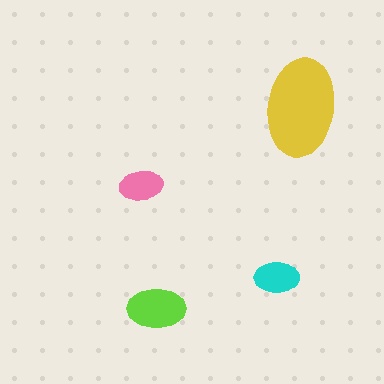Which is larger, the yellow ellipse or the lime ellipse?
The yellow one.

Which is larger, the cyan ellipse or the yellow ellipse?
The yellow one.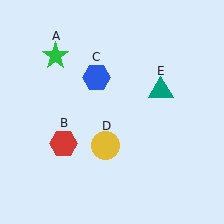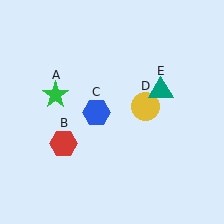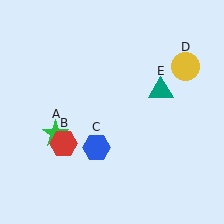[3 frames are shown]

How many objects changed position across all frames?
3 objects changed position: green star (object A), blue hexagon (object C), yellow circle (object D).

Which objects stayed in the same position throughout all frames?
Red hexagon (object B) and teal triangle (object E) remained stationary.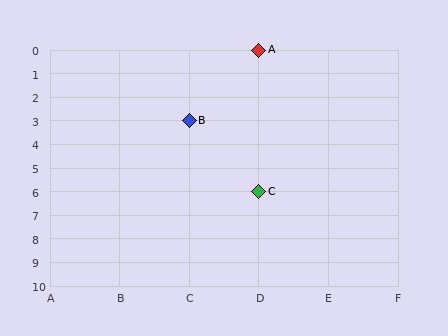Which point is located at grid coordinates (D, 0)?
Point A is at (D, 0).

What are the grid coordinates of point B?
Point B is at grid coordinates (C, 3).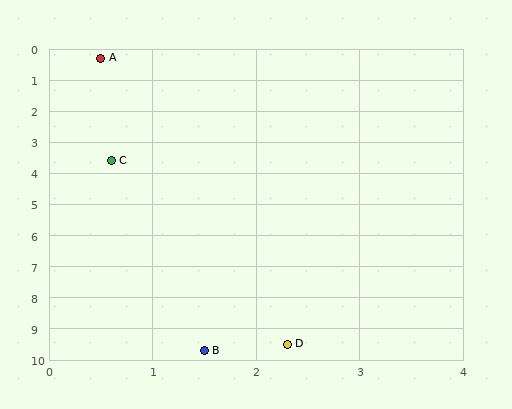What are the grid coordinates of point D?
Point D is at approximately (2.3, 9.5).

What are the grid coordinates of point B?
Point B is at approximately (1.5, 9.7).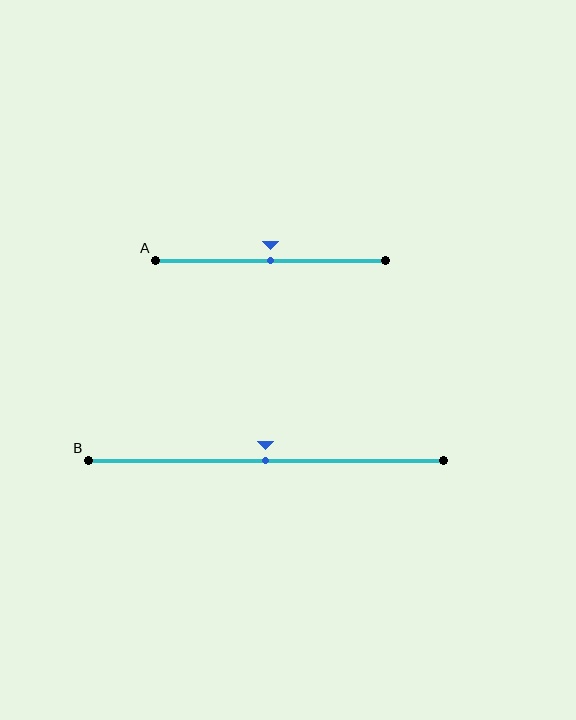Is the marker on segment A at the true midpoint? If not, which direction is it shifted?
Yes, the marker on segment A is at the true midpoint.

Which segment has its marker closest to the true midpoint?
Segment A has its marker closest to the true midpoint.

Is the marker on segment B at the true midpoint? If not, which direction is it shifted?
Yes, the marker on segment B is at the true midpoint.